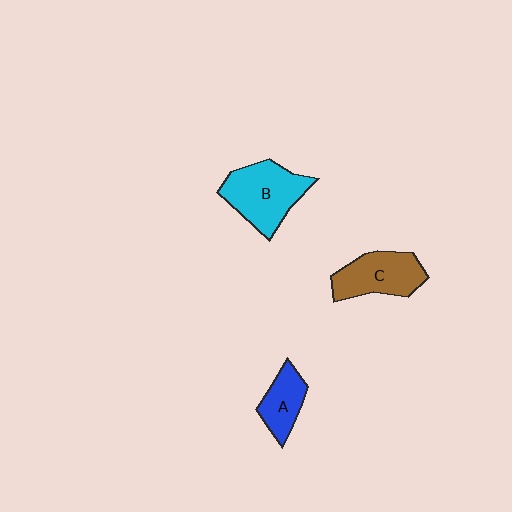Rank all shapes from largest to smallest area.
From largest to smallest: B (cyan), C (brown), A (blue).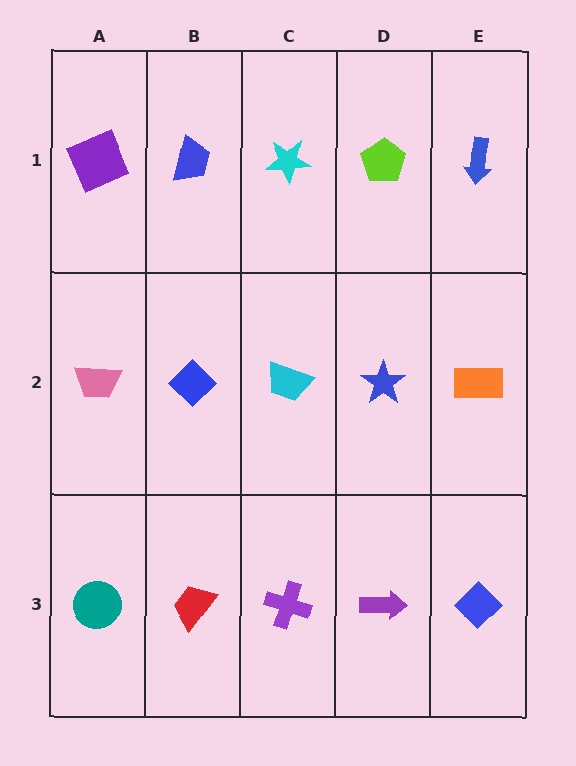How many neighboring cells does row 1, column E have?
2.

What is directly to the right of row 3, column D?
A blue diamond.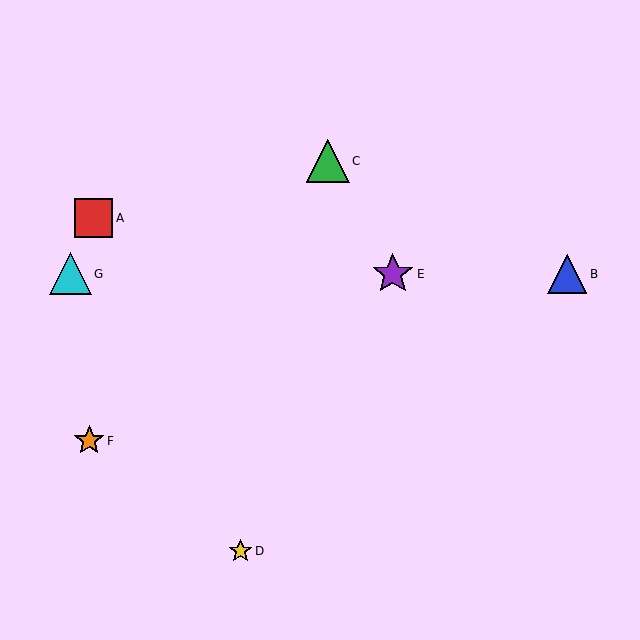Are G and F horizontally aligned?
No, G is at y≈274 and F is at y≈441.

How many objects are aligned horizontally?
3 objects (B, E, G) are aligned horizontally.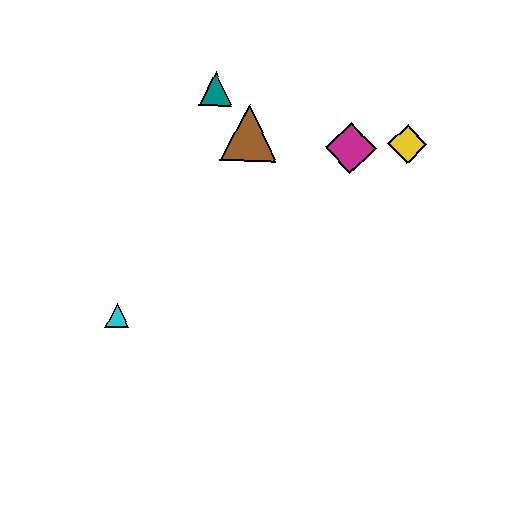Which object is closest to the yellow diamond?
The magenta diamond is closest to the yellow diamond.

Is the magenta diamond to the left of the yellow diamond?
Yes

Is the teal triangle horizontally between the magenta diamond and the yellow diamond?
No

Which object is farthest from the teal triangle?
The cyan triangle is farthest from the teal triangle.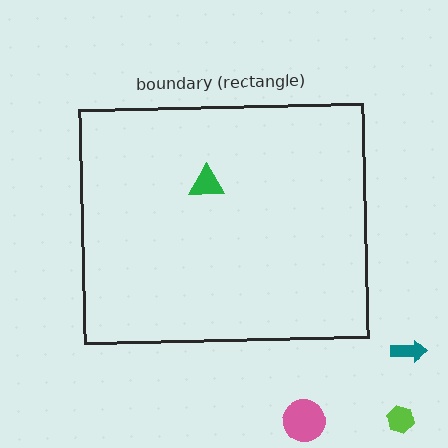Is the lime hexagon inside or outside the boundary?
Outside.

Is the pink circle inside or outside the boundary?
Outside.